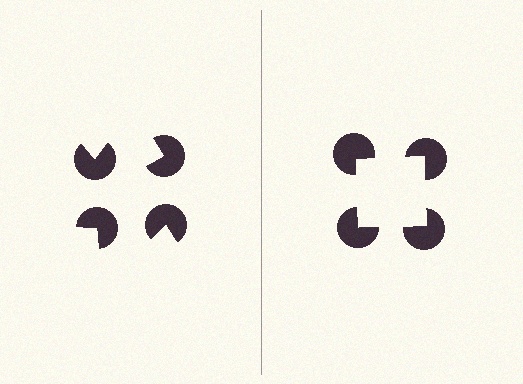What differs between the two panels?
The pac-man discs are positioned identically on both sides; only the wedge orientations differ. On the right they align to a square; on the left they are misaligned.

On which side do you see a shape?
An illusory square appears on the right side. On the left side the wedge cuts are rotated, so no coherent shape forms.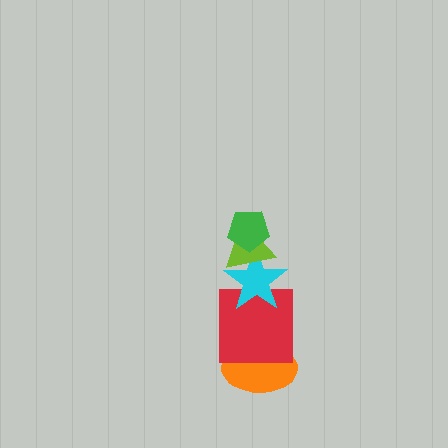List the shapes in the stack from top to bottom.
From top to bottom: the green pentagon, the lime triangle, the cyan star, the red square, the orange ellipse.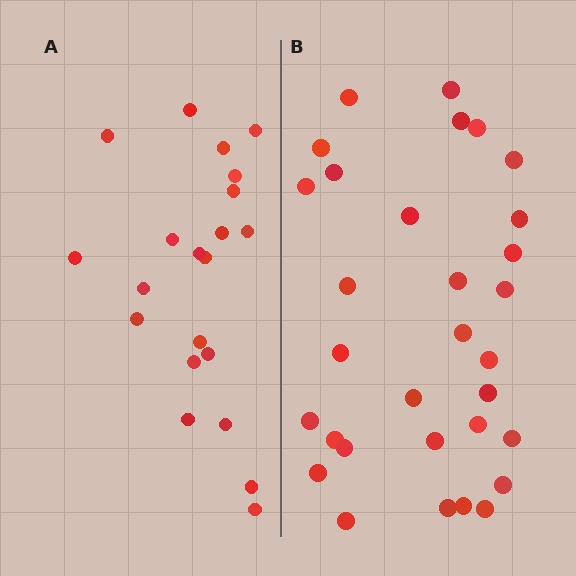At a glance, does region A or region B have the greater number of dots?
Region B (the right region) has more dots.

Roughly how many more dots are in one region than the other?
Region B has roughly 10 or so more dots than region A.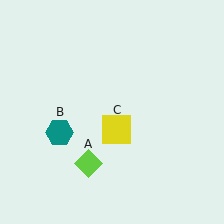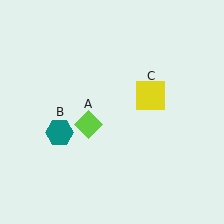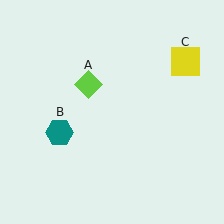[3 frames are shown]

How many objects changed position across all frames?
2 objects changed position: lime diamond (object A), yellow square (object C).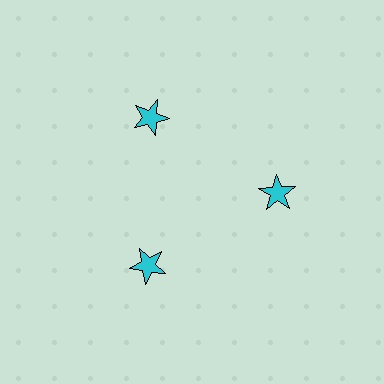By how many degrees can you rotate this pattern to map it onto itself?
The pattern maps onto itself every 120 degrees of rotation.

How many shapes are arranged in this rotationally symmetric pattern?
There are 3 shapes, arranged in 3 groups of 1.